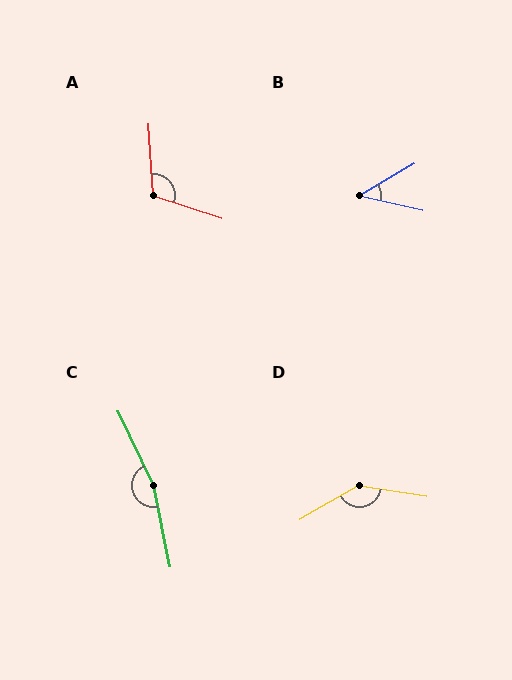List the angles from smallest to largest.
B (44°), A (111°), D (142°), C (166°).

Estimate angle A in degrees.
Approximately 111 degrees.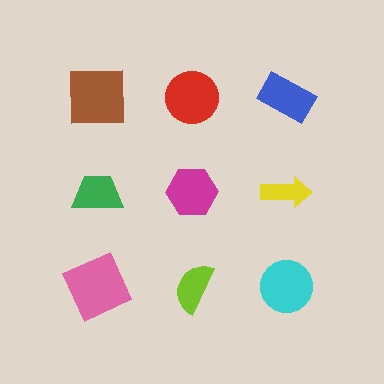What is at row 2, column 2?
A magenta hexagon.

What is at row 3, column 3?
A cyan circle.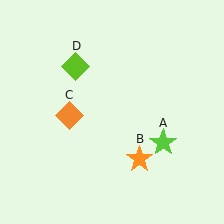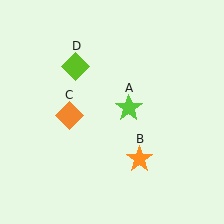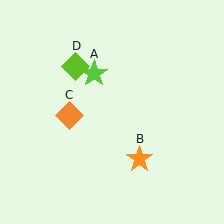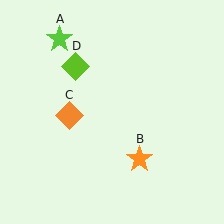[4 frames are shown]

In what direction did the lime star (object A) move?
The lime star (object A) moved up and to the left.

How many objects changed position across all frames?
1 object changed position: lime star (object A).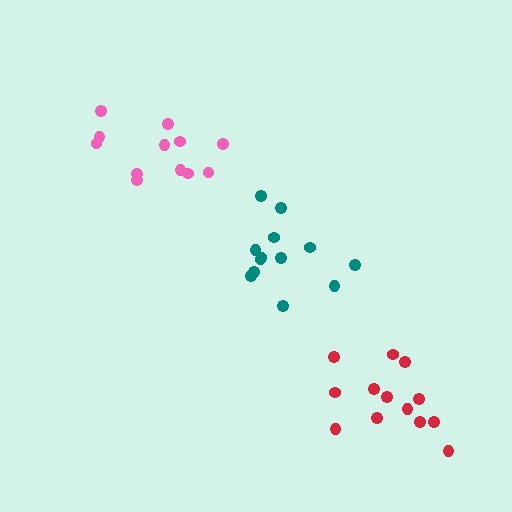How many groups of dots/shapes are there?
There are 3 groups.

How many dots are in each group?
Group 1: 13 dots, Group 2: 13 dots, Group 3: 12 dots (38 total).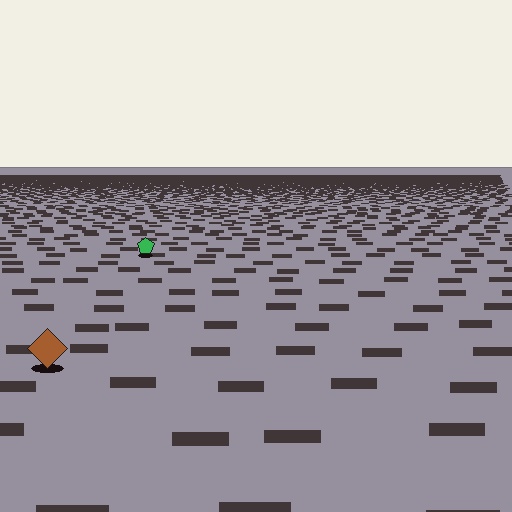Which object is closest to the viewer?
The brown diamond is closest. The texture marks near it are larger and more spread out.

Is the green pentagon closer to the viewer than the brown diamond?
No. The brown diamond is closer — you can tell from the texture gradient: the ground texture is coarser near it.